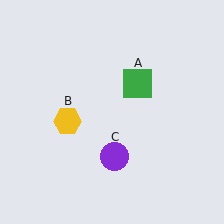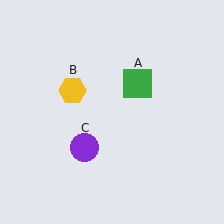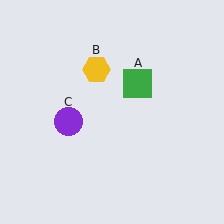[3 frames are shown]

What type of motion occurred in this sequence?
The yellow hexagon (object B), purple circle (object C) rotated clockwise around the center of the scene.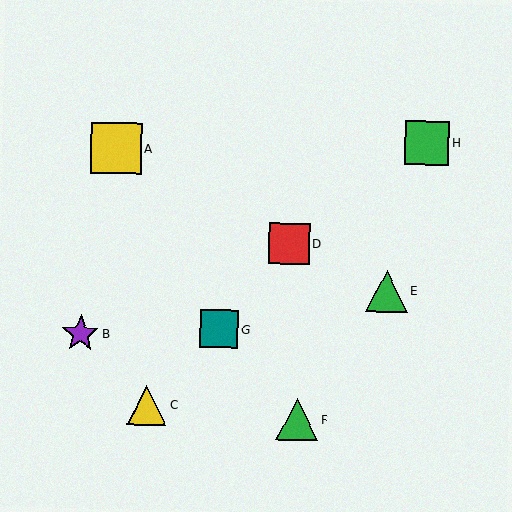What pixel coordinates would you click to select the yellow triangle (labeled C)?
Click at (147, 405) to select the yellow triangle C.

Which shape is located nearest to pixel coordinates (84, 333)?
The purple star (labeled B) at (80, 334) is nearest to that location.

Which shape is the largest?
The yellow square (labeled A) is the largest.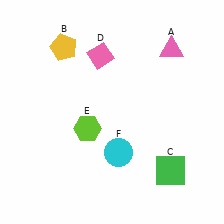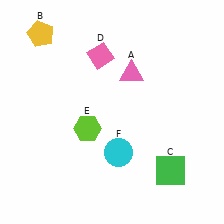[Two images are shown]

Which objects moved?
The objects that moved are: the pink triangle (A), the yellow pentagon (B).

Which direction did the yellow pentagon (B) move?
The yellow pentagon (B) moved left.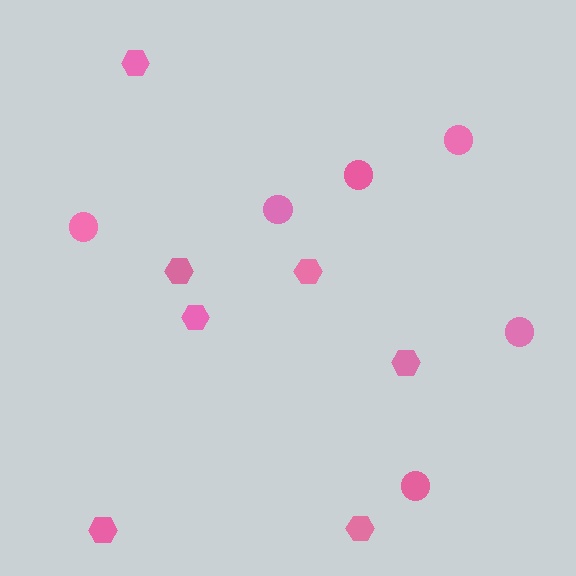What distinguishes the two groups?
There are 2 groups: one group of circles (6) and one group of hexagons (7).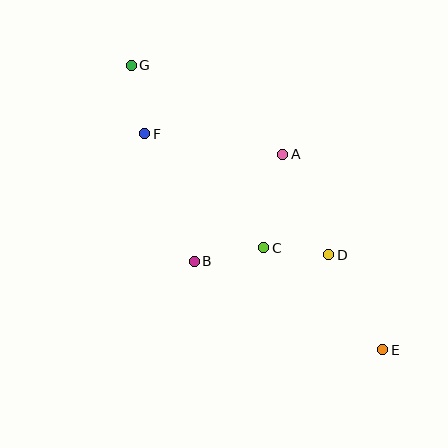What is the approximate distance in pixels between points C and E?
The distance between C and E is approximately 156 pixels.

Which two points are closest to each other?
Points C and D are closest to each other.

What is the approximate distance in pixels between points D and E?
The distance between D and E is approximately 109 pixels.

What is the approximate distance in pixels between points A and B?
The distance between A and B is approximately 139 pixels.